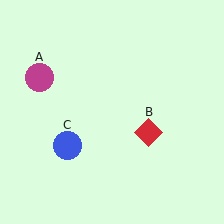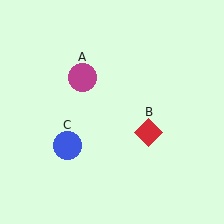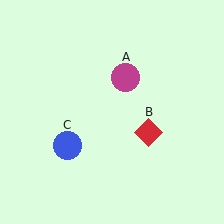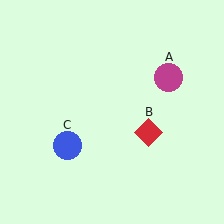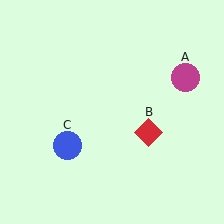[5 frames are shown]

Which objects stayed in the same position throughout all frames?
Red diamond (object B) and blue circle (object C) remained stationary.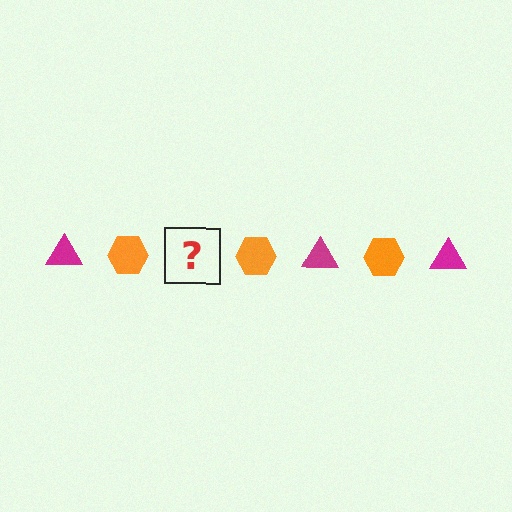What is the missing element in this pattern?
The missing element is a magenta triangle.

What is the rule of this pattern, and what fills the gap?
The rule is that the pattern alternates between magenta triangle and orange hexagon. The gap should be filled with a magenta triangle.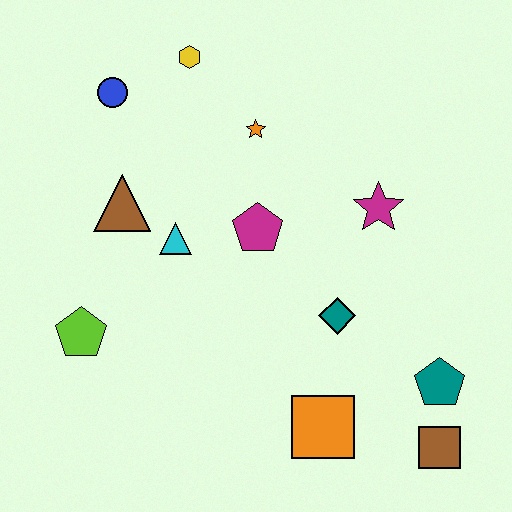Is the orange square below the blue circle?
Yes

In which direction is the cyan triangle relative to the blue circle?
The cyan triangle is below the blue circle.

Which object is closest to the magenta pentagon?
The cyan triangle is closest to the magenta pentagon.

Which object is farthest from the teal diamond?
The blue circle is farthest from the teal diamond.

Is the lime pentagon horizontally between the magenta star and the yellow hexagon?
No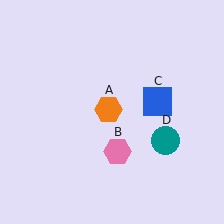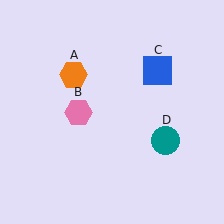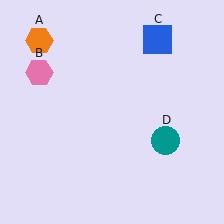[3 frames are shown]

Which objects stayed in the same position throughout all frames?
Teal circle (object D) remained stationary.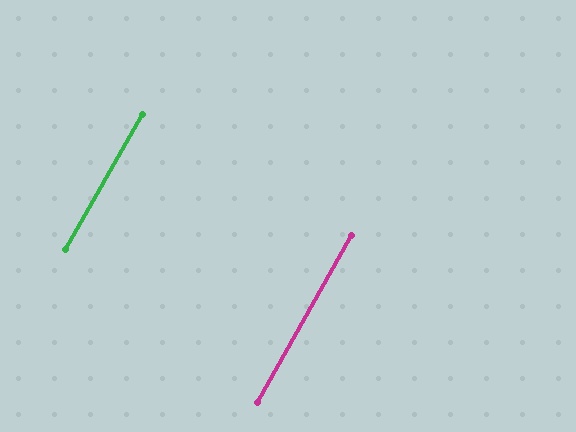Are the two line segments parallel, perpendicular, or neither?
Parallel — their directions differ by only 0.6°.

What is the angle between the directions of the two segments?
Approximately 1 degree.